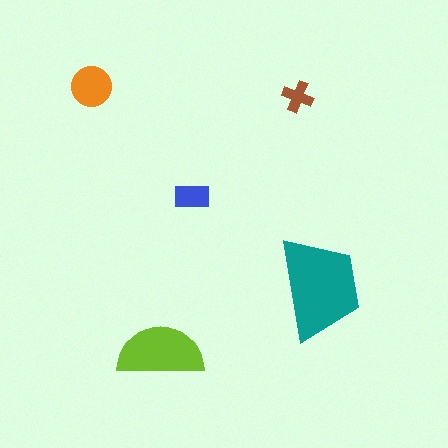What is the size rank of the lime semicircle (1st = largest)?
2nd.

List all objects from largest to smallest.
The teal trapezoid, the lime semicircle, the orange circle, the blue rectangle, the brown cross.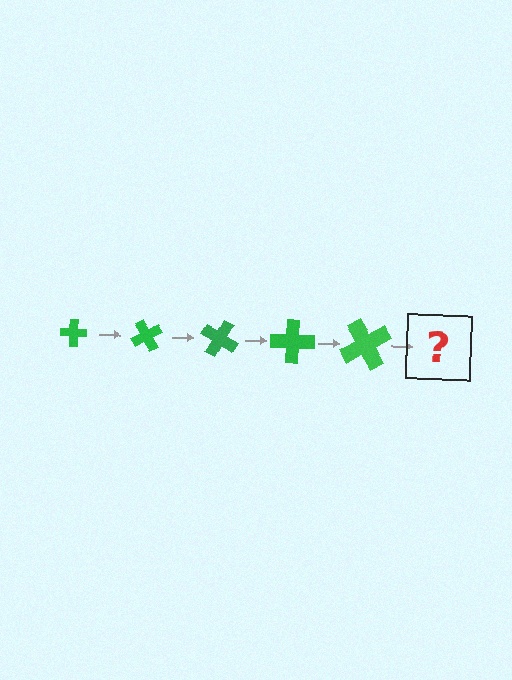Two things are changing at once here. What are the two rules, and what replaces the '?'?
The two rules are that the cross grows larger each step and it rotates 60 degrees each step. The '?' should be a cross, larger than the previous one and rotated 300 degrees from the start.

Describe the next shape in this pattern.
It should be a cross, larger than the previous one and rotated 300 degrees from the start.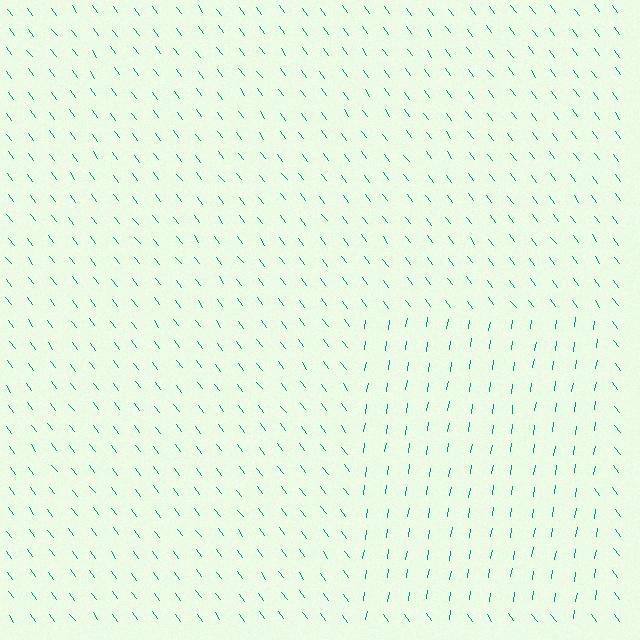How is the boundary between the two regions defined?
The boundary is defined purely by a change in line orientation (approximately 45 degrees difference). All lines are the same color and thickness.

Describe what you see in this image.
The image is filled with small teal line segments. A rectangle region in the image has lines oriented differently from the surrounding lines, creating a visible texture boundary.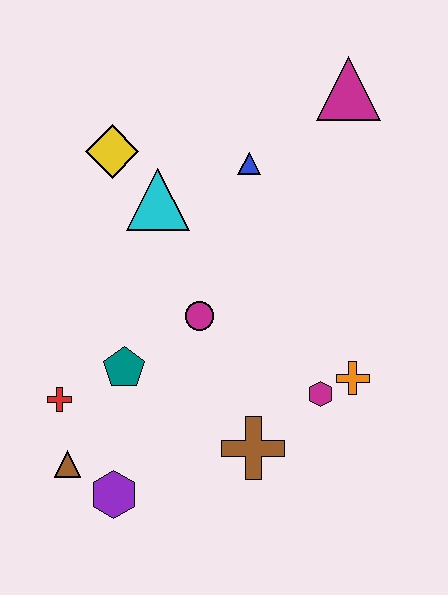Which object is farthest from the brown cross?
The magenta triangle is farthest from the brown cross.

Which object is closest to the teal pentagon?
The red cross is closest to the teal pentagon.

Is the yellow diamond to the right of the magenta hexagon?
No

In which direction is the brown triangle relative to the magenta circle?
The brown triangle is below the magenta circle.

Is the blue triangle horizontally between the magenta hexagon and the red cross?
Yes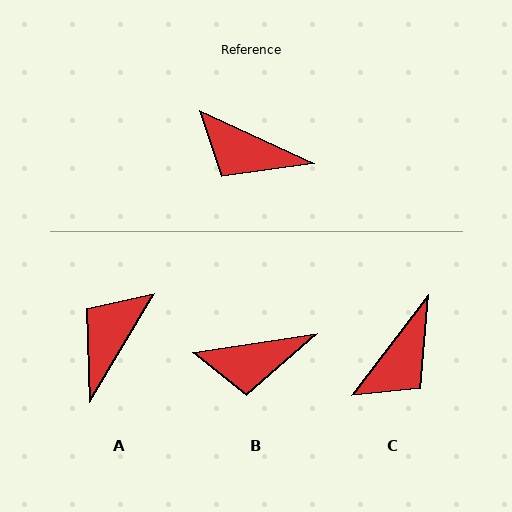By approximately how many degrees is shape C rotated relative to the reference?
Approximately 77 degrees counter-clockwise.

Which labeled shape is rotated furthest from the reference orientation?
A, about 96 degrees away.